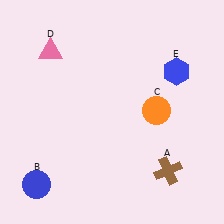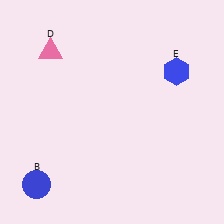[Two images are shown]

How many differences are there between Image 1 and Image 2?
There are 2 differences between the two images.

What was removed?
The orange circle (C), the brown cross (A) were removed in Image 2.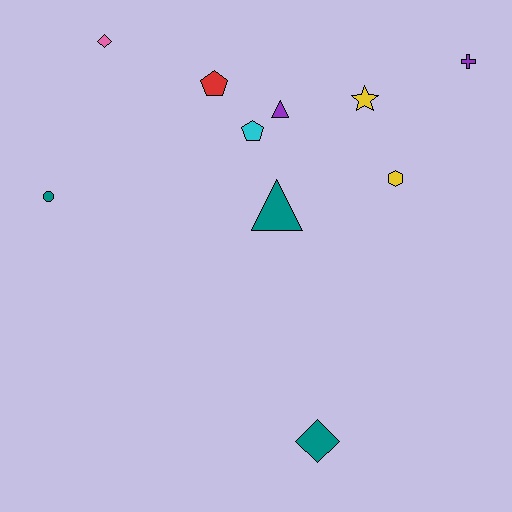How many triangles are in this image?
There are 2 triangles.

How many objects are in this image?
There are 10 objects.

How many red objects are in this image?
There is 1 red object.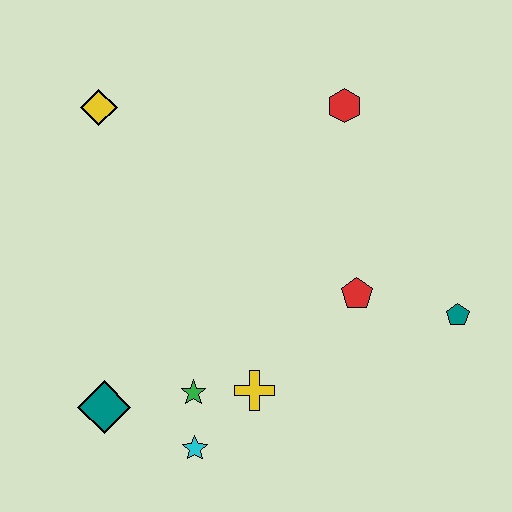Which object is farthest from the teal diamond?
The red hexagon is farthest from the teal diamond.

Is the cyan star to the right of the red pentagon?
No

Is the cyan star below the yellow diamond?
Yes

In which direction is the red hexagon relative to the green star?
The red hexagon is above the green star.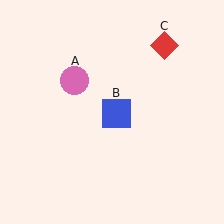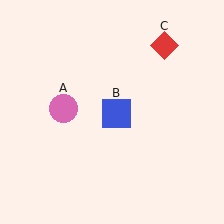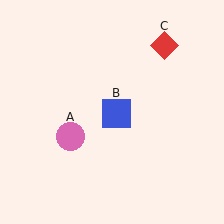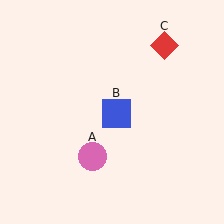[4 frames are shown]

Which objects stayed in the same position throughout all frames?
Blue square (object B) and red diamond (object C) remained stationary.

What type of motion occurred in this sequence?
The pink circle (object A) rotated counterclockwise around the center of the scene.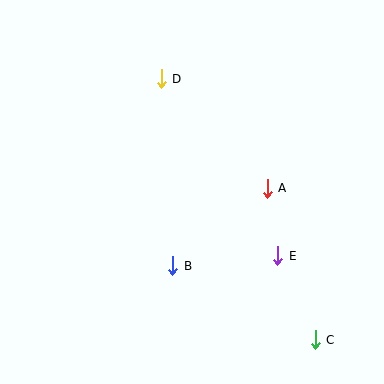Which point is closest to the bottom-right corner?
Point C is closest to the bottom-right corner.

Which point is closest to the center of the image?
Point A at (267, 188) is closest to the center.